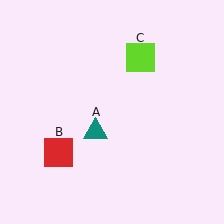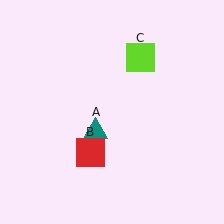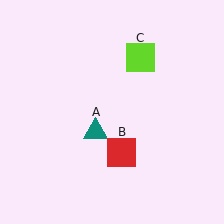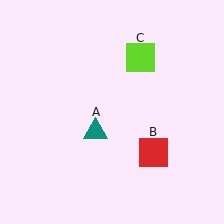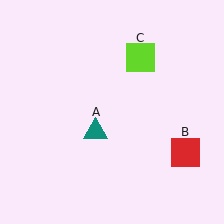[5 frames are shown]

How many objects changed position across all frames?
1 object changed position: red square (object B).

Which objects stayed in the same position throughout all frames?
Teal triangle (object A) and lime square (object C) remained stationary.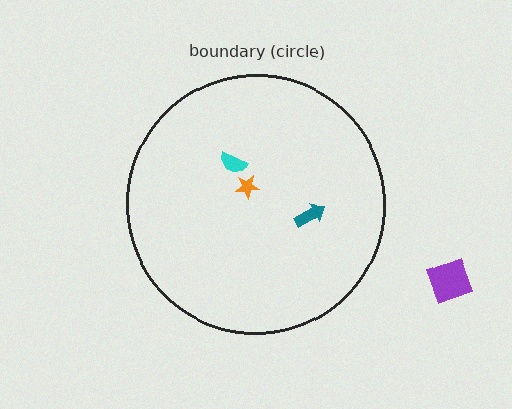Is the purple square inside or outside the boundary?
Outside.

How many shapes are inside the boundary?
3 inside, 1 outside.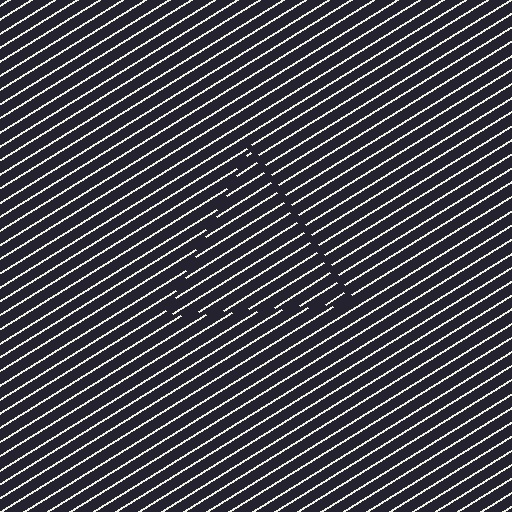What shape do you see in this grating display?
An illusory triangle. The interior of the shape contains the same grating, shifted by half a period — the contour is defined by the phase discontinuity where line-ends from the inner and outer gratings abut.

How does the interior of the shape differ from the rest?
The interior of the shape contains the same grating, shifted by half a period — the contour is defined by the phase discontinuity where line-ends from the inner and outer gratings abut.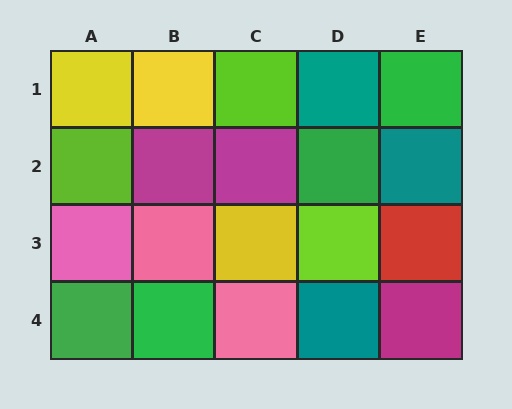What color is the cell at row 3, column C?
Yellow.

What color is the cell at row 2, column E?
Teal.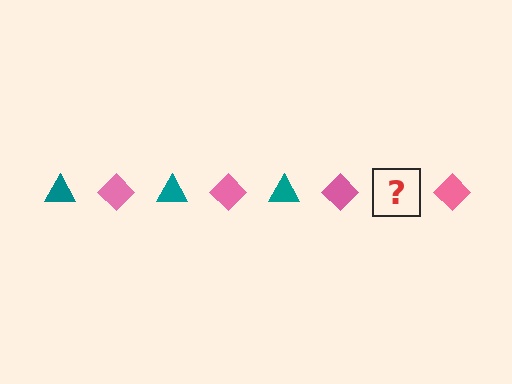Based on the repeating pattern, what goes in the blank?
The blank should be a teal triangle.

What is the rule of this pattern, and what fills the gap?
The rule is that the pattern alternates between teal triangle and pink diamond. The gap should be filled with a teal triangle.